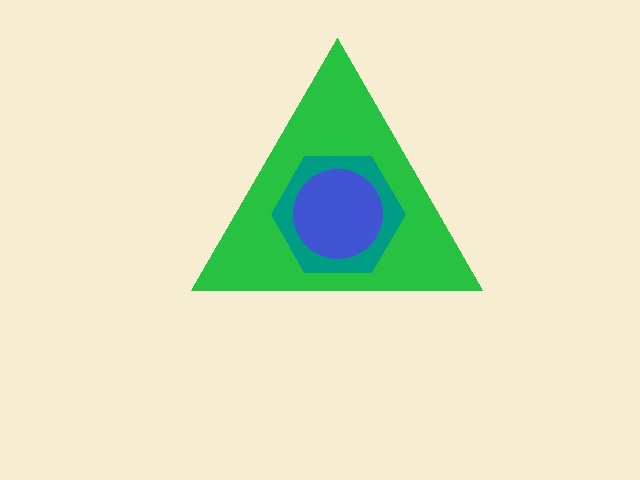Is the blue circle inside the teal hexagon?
Yes.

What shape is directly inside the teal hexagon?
The blue circle.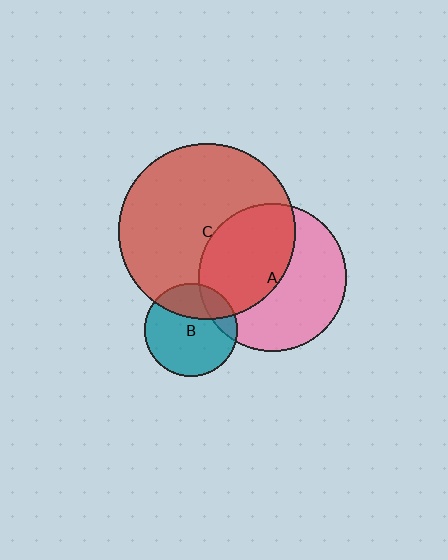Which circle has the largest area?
Circle C (red).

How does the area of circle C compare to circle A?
Approximately 1.4 times.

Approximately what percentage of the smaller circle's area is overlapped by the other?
Approximately 45%.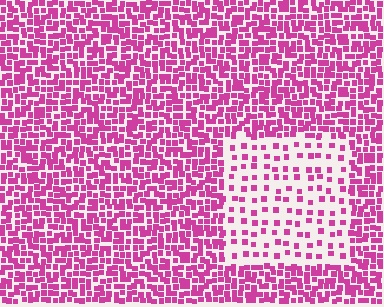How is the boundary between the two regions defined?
The boundary is defined by a change in element density (approximately 2.7x ratio). All elements are the same color, size, and shape.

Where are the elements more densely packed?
The elements are more densely packed outside the rectangle boundary.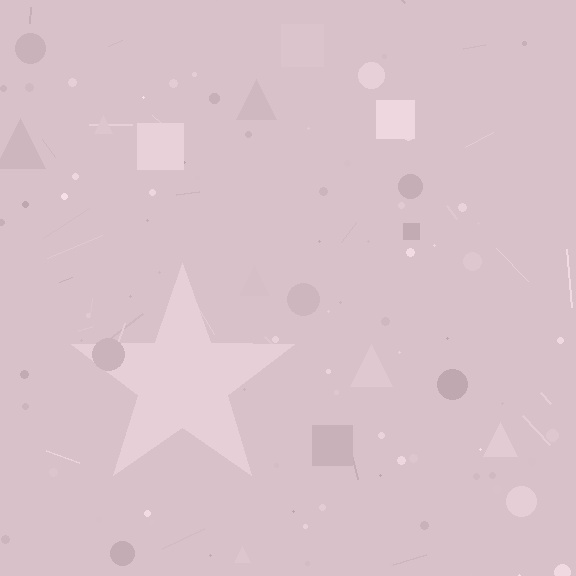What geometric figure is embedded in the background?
A star is embedded in the background.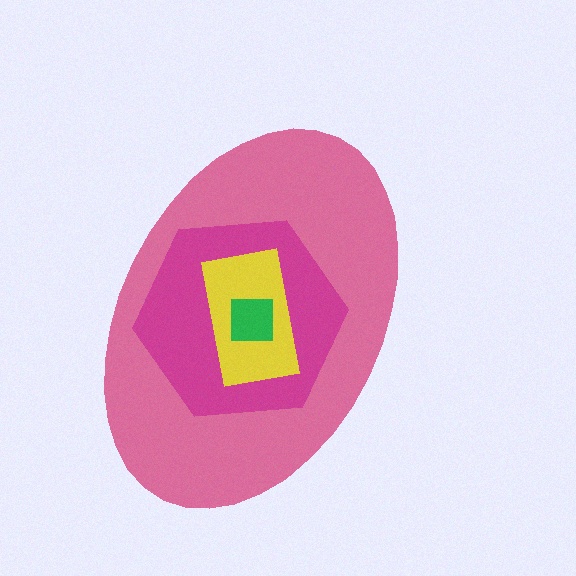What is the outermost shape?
The pink ellipse.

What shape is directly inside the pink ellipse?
The magenta hexagon.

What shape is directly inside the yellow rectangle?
The green square.